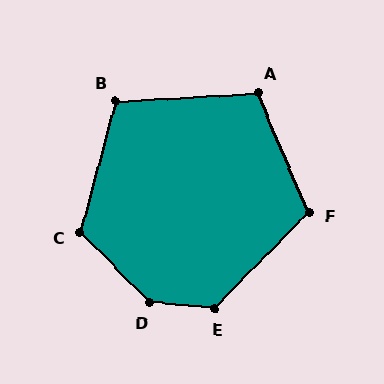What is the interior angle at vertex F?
Approximately 112 degrees (obtuse).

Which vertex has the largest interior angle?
D, at approximately 139 degrees.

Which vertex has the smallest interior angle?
B, at approximately 108 degrees.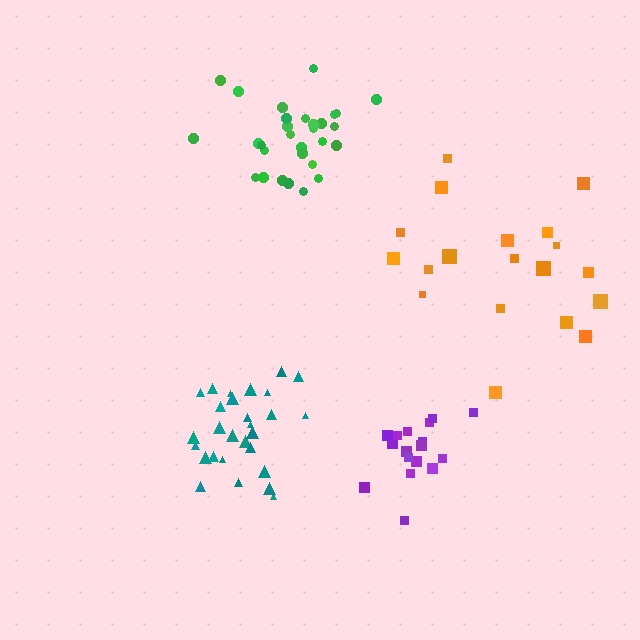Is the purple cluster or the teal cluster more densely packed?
Purple.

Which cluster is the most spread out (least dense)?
Orange.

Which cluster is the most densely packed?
Green.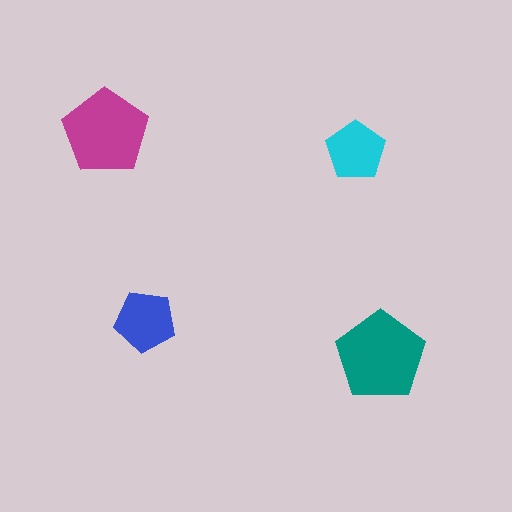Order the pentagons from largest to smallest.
the teal one, the magenta one, the blue one, the cyan one.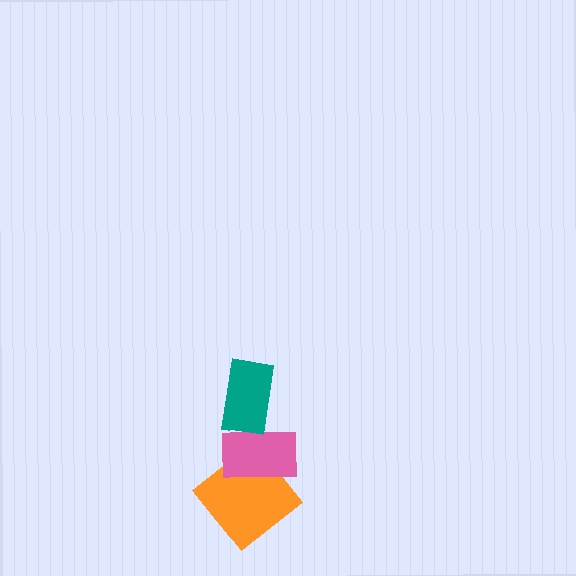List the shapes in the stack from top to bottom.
From top to bottom: the teal rectangle, the pink rectangle, the orange diamond.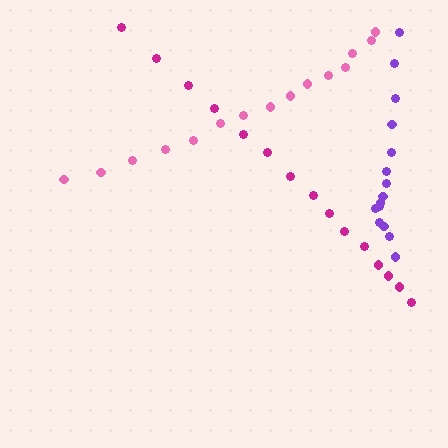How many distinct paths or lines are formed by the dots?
There are 3 distinct paths.